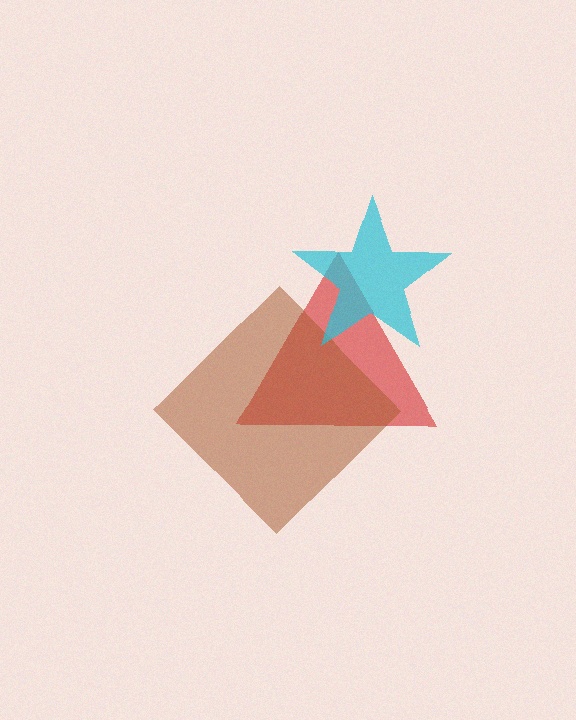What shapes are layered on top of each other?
The layered shapes are: a red triangle, a brown diamond, a cyan star.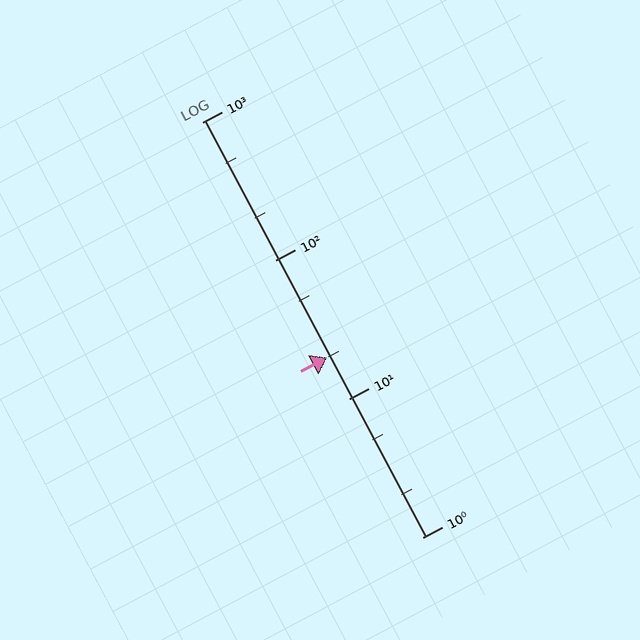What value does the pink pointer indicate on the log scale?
The pointer indicates approximately 20.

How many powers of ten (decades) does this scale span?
The scale spans 3 decades, from 1 to 1000.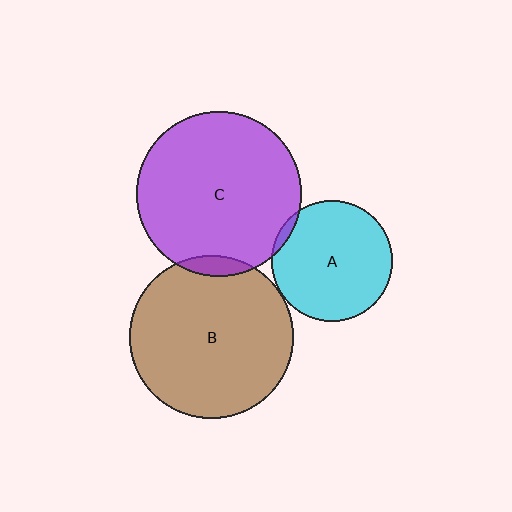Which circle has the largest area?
Circle C (purple).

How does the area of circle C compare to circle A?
Approximately 1.9 times.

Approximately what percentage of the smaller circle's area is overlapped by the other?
Approximately 5%.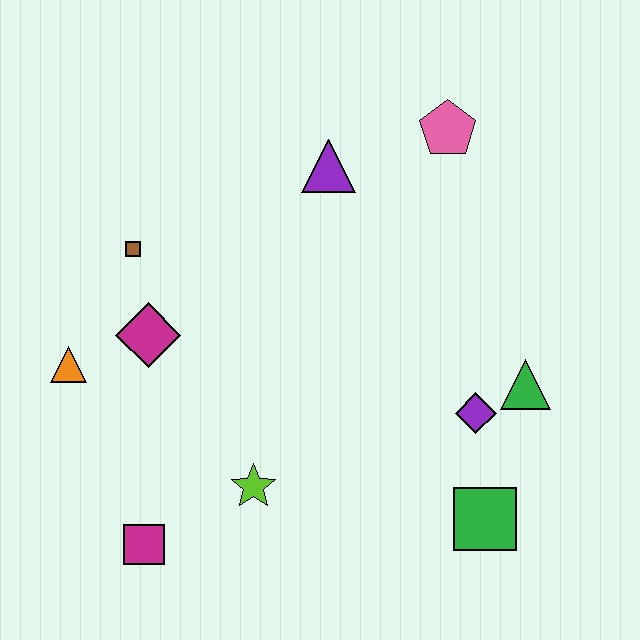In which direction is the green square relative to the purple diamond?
The green square is below the purple diamond.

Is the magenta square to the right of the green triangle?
No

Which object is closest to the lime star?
The magenta square is closest to the lime star.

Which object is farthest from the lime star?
The pink pentagon is farthest from the lime star.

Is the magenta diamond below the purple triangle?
Yes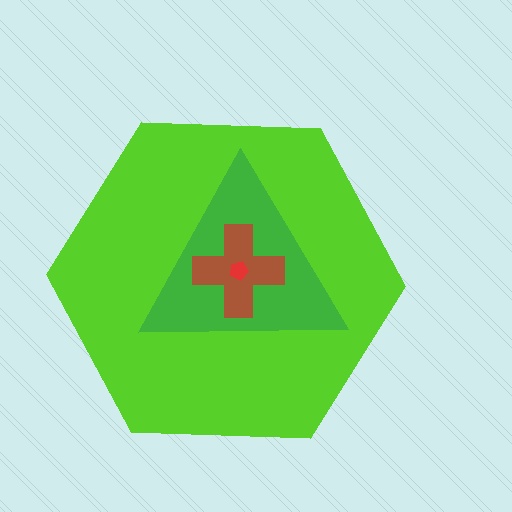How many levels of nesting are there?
4.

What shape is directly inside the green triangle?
The brown cross.